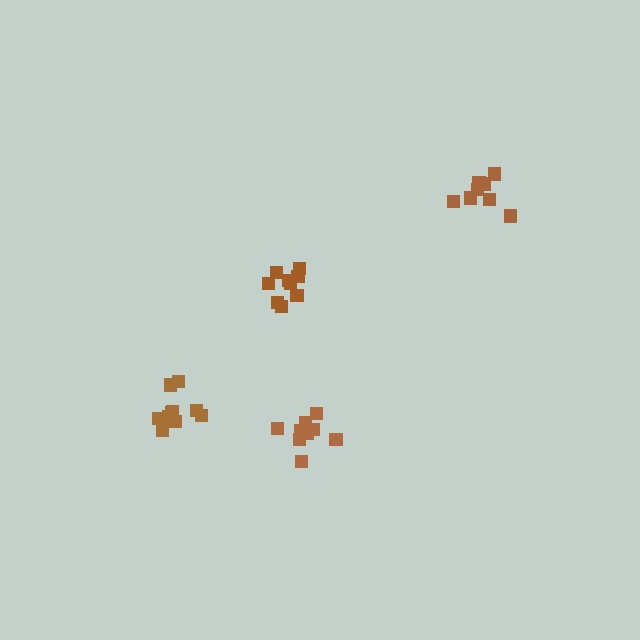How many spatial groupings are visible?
There are 4 spatial groupings.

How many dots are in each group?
Group 1: 9 dots, Group 2: 8 dots, Group 3: 9 dots, Group 4: 10 dots (36 total).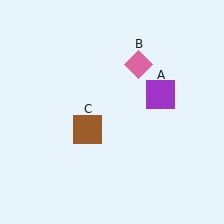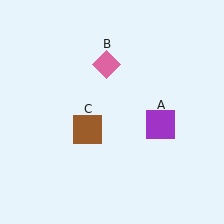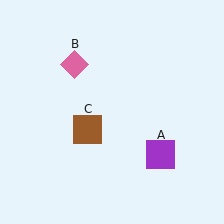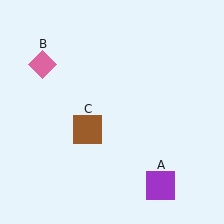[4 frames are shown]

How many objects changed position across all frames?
2 objects changed position: purple square (object A), pink diamond (object B).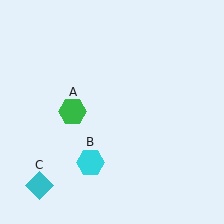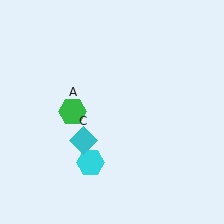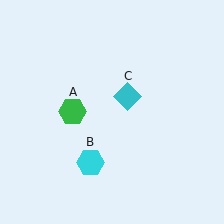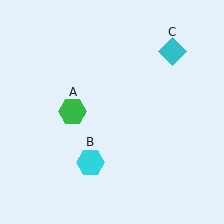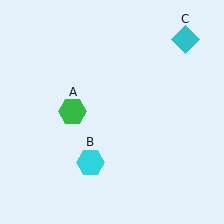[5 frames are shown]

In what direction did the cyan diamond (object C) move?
The cyan diamond (object C) moved up and to the right.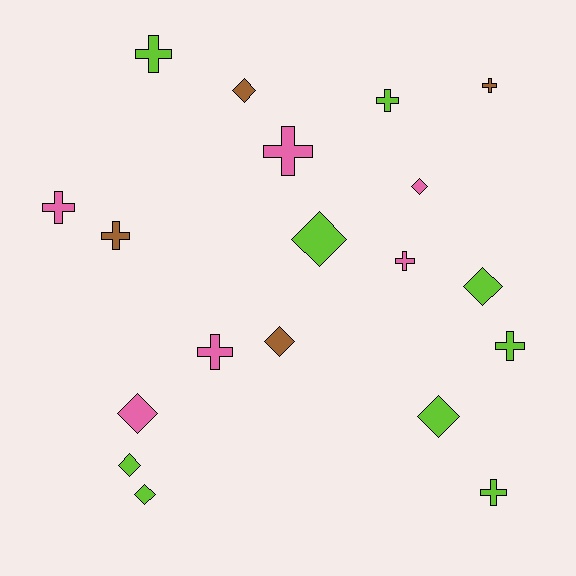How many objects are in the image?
There are 19 objects.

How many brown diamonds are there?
There are 2 brown diamonds.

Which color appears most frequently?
Lime, with 9 objects.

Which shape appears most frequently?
Cross, with 10 objects.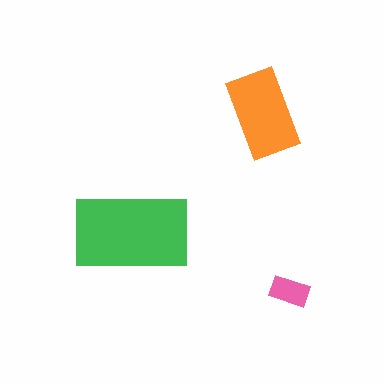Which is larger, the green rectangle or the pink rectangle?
The green one.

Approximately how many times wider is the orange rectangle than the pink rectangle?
About 2 times wider.